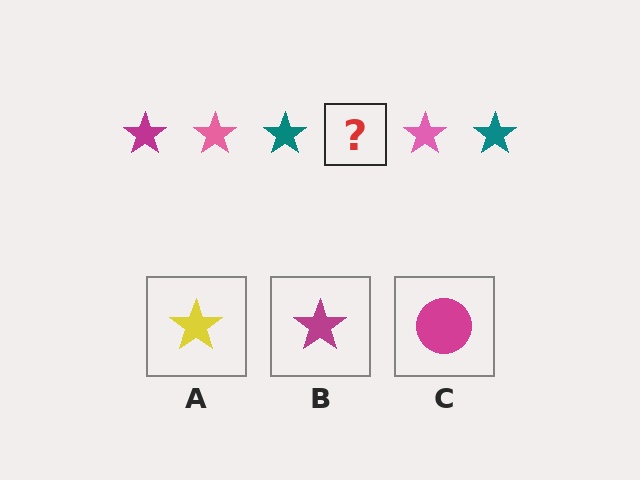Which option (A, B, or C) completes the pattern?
B.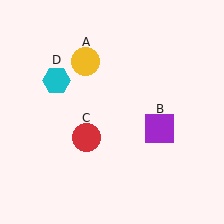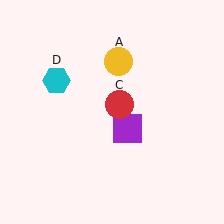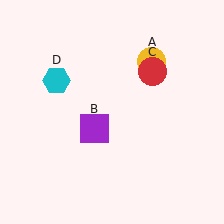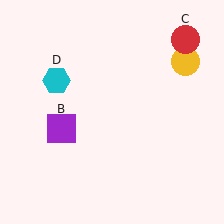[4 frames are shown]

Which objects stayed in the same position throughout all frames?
Cyan hexagon (object D) remained stationary.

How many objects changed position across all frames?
3 objects changed position: yellow circle (object A), purple square (object B), red circle (object C).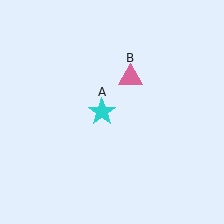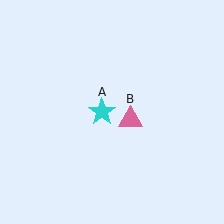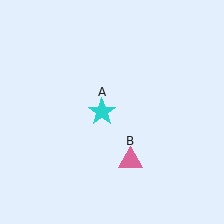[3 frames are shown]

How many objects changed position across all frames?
1 object changed position: pink triangle (object B).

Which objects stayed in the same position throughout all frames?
Cyan star (object A) remained stationary.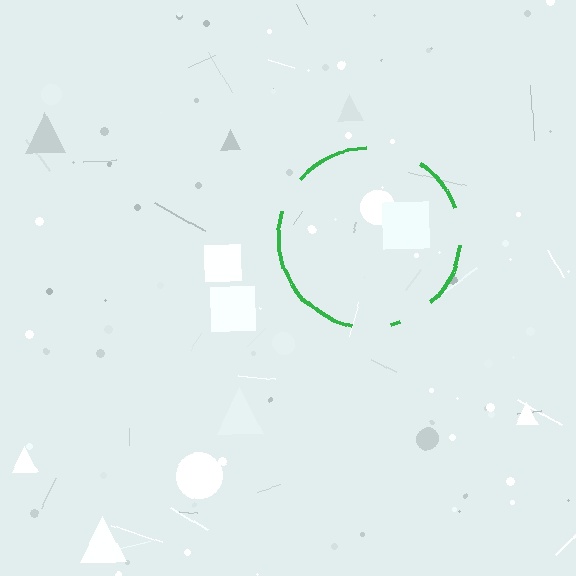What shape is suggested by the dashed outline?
The dashed outline suggests a circle.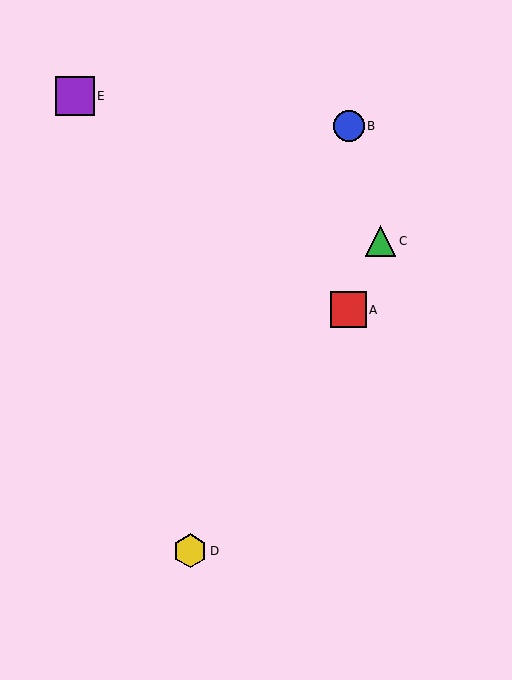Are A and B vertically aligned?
Yes, both are at x≈349.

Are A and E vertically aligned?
No, A is at x≈349 and E is at x≈75.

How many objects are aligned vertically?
2 objects (A, B) are aligned vertically.